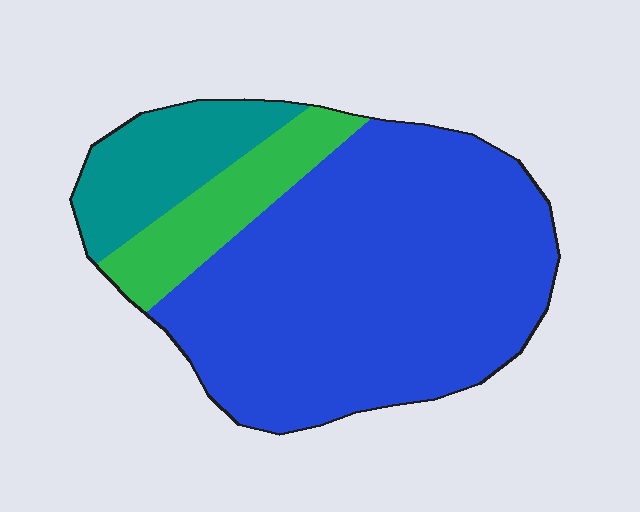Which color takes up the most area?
Blue, at roughly 70%.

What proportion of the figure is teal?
Teal takes up about one sixth (1/6) of the figure.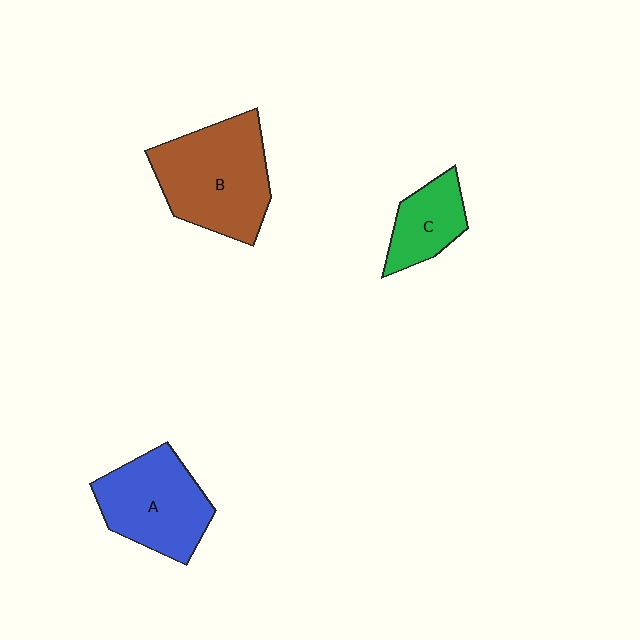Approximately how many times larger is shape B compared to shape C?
Approximately 2.1 times.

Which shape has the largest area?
Shape B (brown).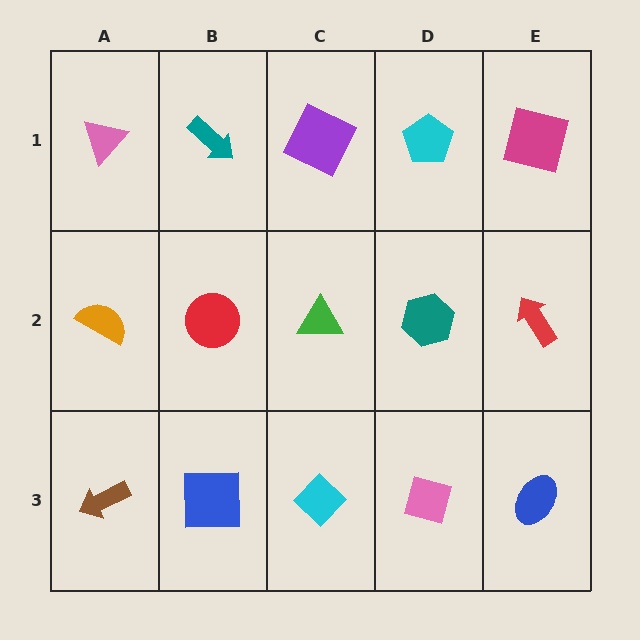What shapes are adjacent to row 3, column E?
A red arrow (row 2, column E), a pink square (row 3, column D).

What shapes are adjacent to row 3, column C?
A green triangle (row 2, column C), a blue square (row 3, column B), a pink square (row 3, column D).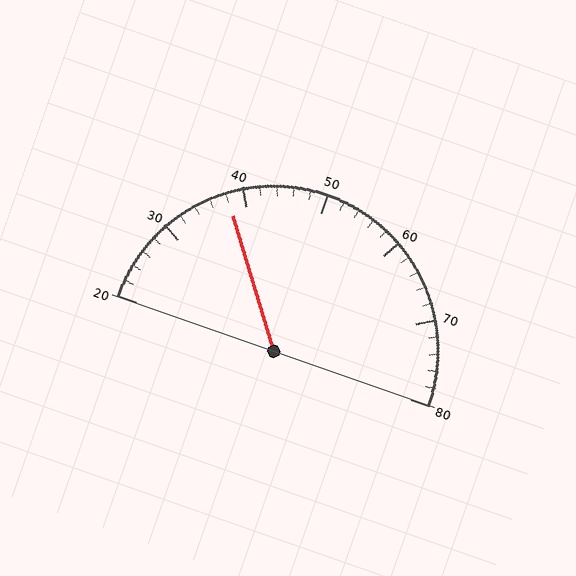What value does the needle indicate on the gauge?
The needle indicates approximately 38.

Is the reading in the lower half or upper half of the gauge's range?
The reading is in the lower half of the range (20 to 80).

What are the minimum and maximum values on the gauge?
The gauge ranges from 20 to 80.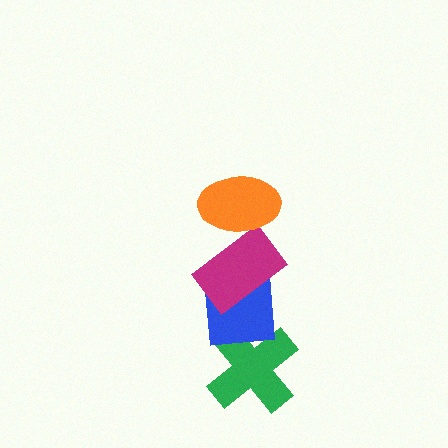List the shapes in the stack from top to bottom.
From top to bottom: the orange ellipse, the magenta rectangle, the blue square, the green cross.